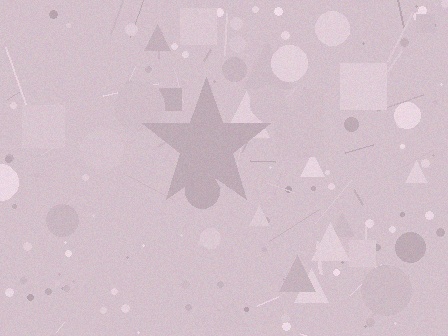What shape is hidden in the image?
A star is hidden in the image.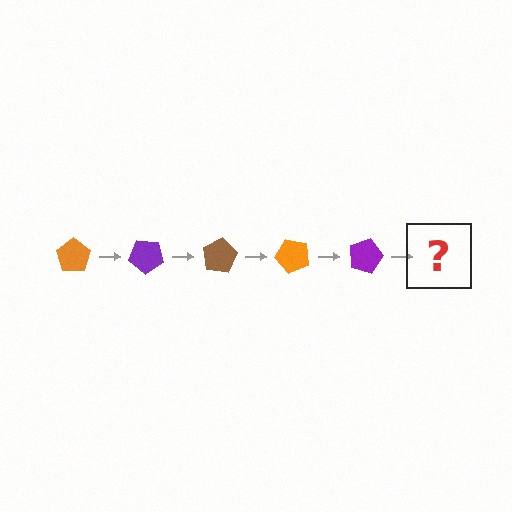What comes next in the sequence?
The next element should be a brown pentagon, rotated 200 degrees from the start.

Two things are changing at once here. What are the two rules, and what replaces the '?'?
The two rules are that it rotates 40 degrees each step and the color cycles through orange, purple, and brown. The '?' should be a brown pentagon, rotated 200 degrees from the start.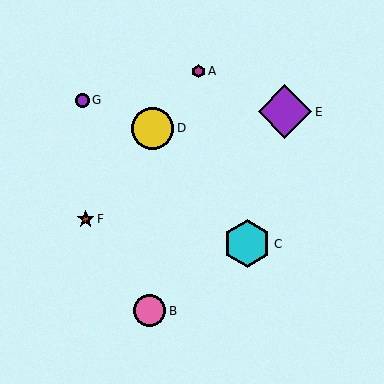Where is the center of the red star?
The center of the red star is at (86, 219).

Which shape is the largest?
The purple diamond (labeled E) is the largest.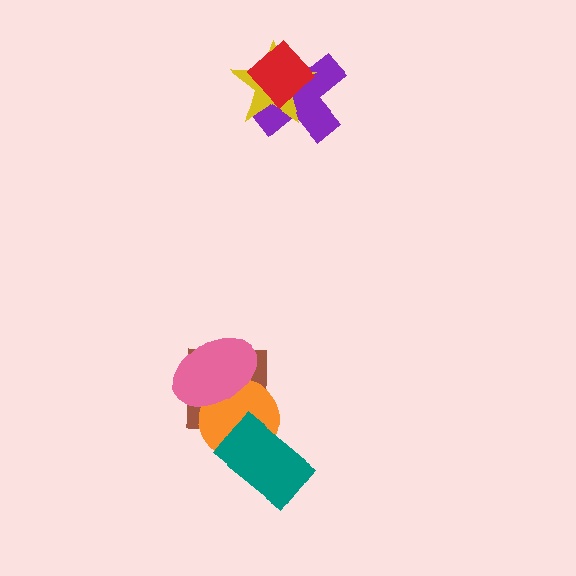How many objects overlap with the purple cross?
2 objects overlap with the purple cross.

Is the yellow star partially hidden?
Yes, it is partially covered by another shape.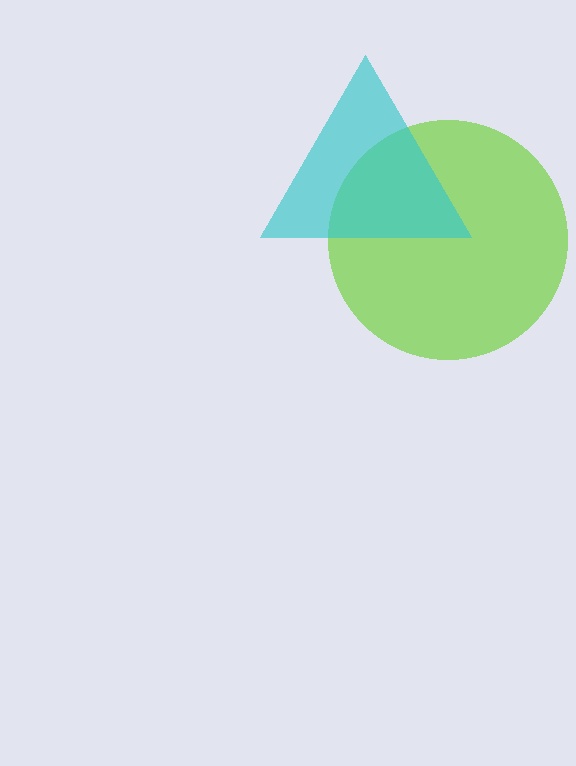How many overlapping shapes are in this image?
There are 2 overlapping shapes in the image.